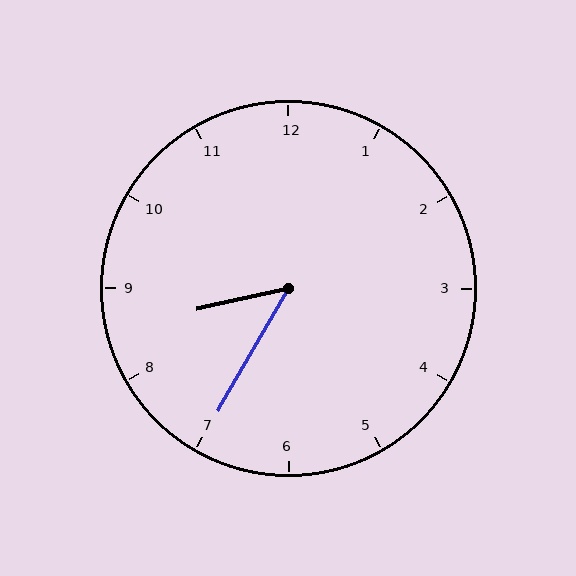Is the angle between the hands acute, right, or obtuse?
It is acute.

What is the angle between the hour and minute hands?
Approximately 48 degrees.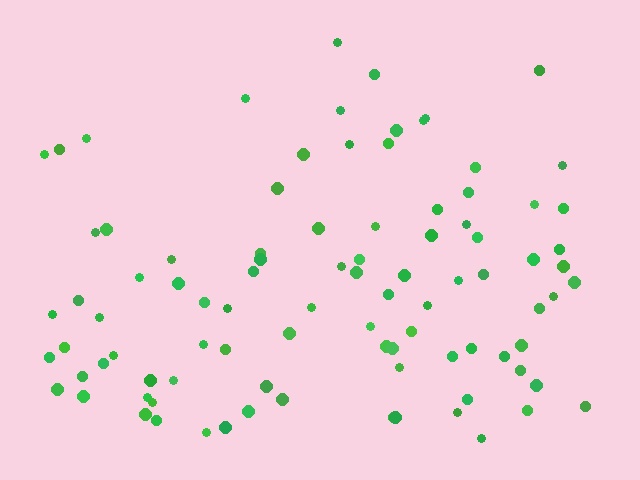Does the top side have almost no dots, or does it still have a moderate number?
Still a moderate number, just noticeably fewer than the bottom.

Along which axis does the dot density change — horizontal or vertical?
Vertical.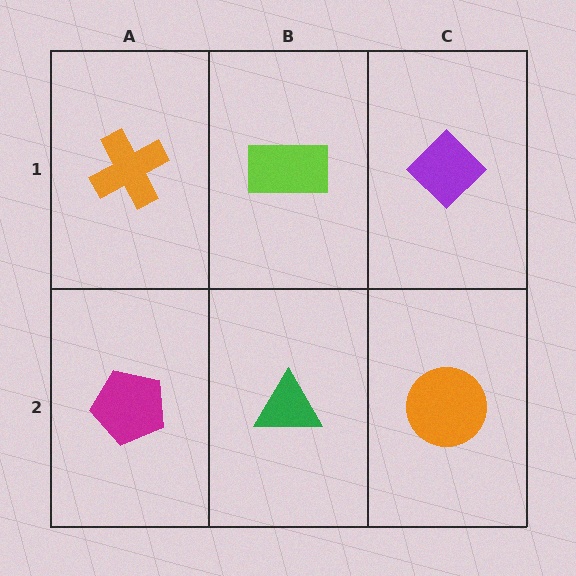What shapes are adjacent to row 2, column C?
A purple diamond (row 1, column C), a green triangle (row 2, column B).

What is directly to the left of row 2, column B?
A magenta pentagon.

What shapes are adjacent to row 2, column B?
A lime rectangle (row 1, column B), a magenta pentagon (row 2, column A), an orange circle (row 2, column C).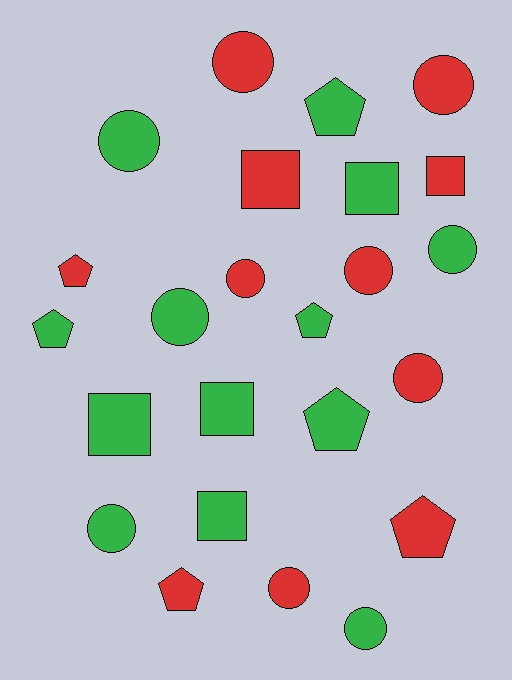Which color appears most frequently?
Green, with 13 objects.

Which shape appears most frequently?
Circle, with 11 objects.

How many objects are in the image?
There are 24 objects.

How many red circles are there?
There are 6 red circles.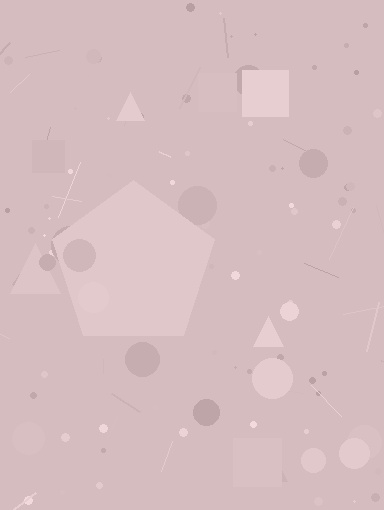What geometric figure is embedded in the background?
A pentagon is embedded in the background.